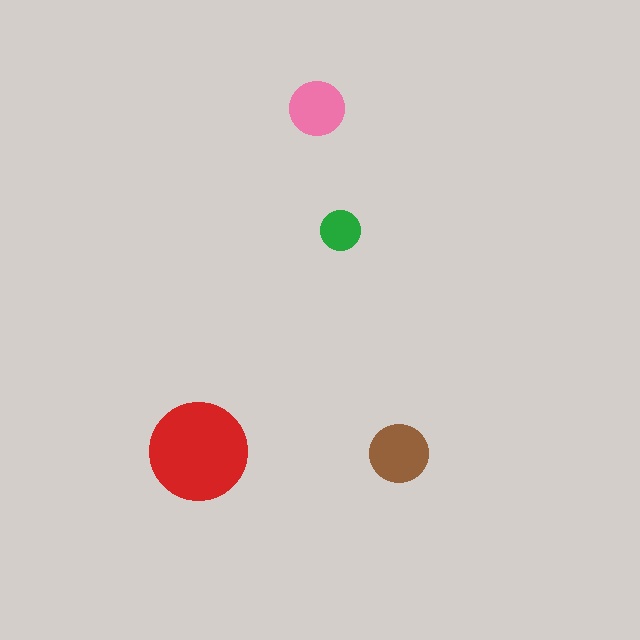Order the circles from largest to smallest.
the red one, the brown one, the pink one, the green one.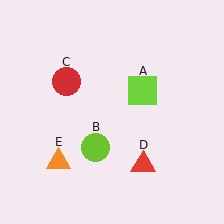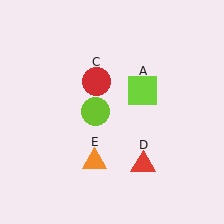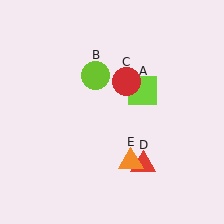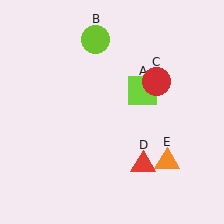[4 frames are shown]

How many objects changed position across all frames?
3 objects changed position: lime circle (object B), red circle (object C), orange triangle (object E).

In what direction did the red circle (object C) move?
The red circle (object C) moved right.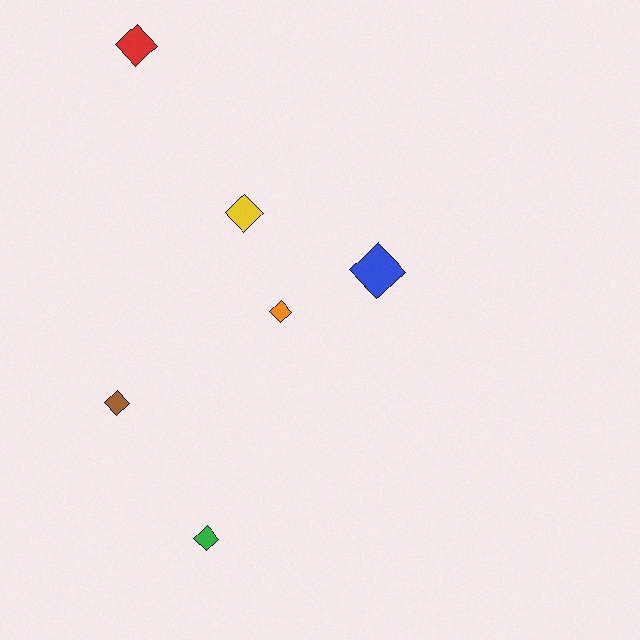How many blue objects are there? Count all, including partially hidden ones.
There is 1 blue object.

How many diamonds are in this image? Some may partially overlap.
There are 6 diamonds.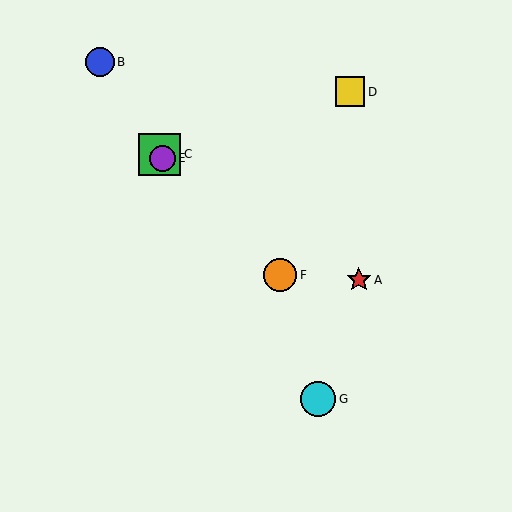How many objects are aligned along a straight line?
4 objects (B, C, E, G) are aligned along a straight line.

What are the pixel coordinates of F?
Object F is at (280, 275).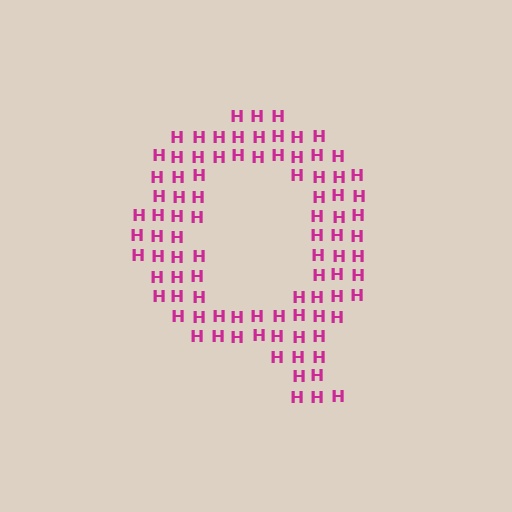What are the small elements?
The small elements are letter H's.